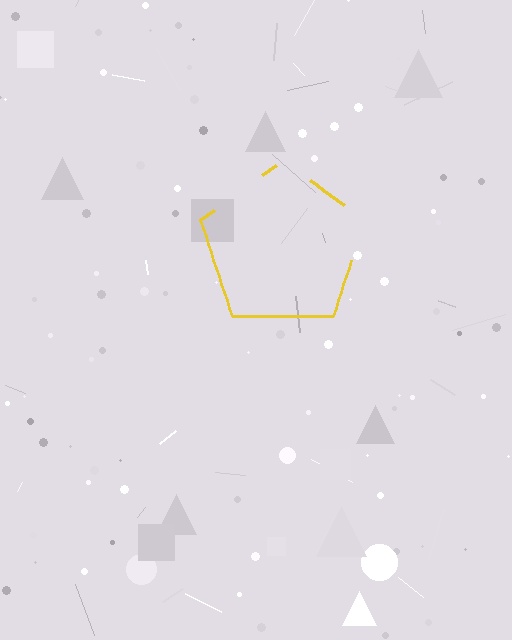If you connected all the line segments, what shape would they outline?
They would outline a pentagon.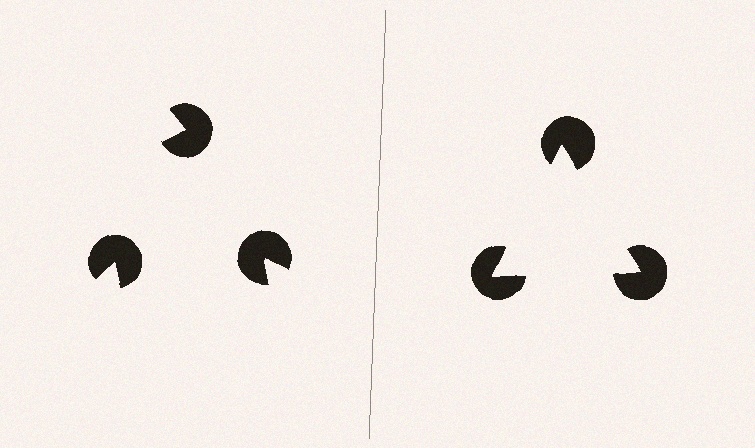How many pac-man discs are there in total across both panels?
6 — 3 on each side.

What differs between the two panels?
The pac-man discs are positioned identically on both sides; only the wedge orientations differ. On the right they align to a triangle; on the left they are misaligned.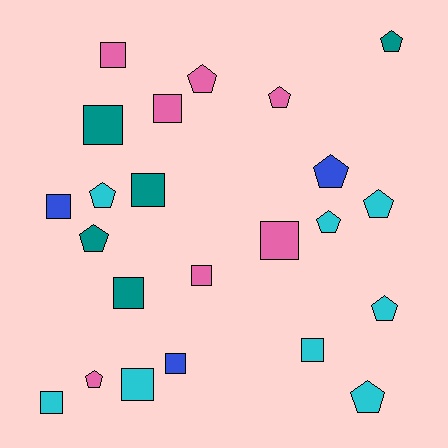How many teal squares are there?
There are 3 teal squares.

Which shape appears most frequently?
Square, with 12 objects.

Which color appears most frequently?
Cyan, with 8 objects.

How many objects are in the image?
There are 23 objects.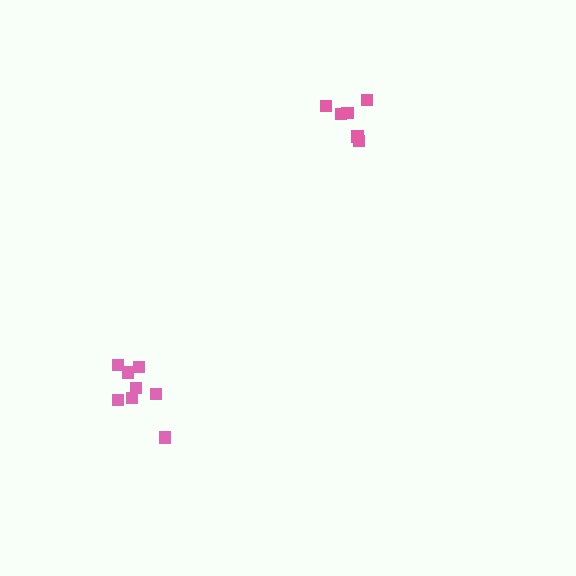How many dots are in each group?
Group 1: 8 dots, Group 2: 6 dots (14 total).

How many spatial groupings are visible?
There are 2 spatial groupings.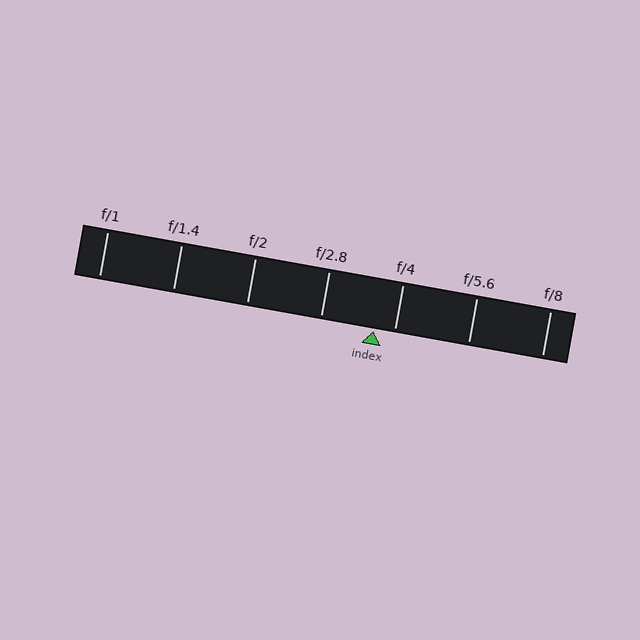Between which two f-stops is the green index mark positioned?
The index mark is between f/2.8 and f/4.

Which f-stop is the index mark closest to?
The index mark is closest to f/4.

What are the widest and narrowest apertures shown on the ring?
The widest aperture shown is f/1 and the narrowest is f/8.